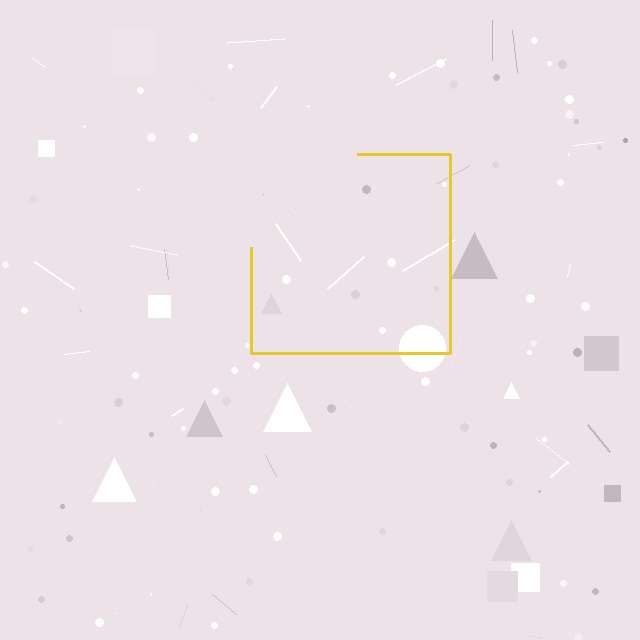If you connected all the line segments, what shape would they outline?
They would outline a square.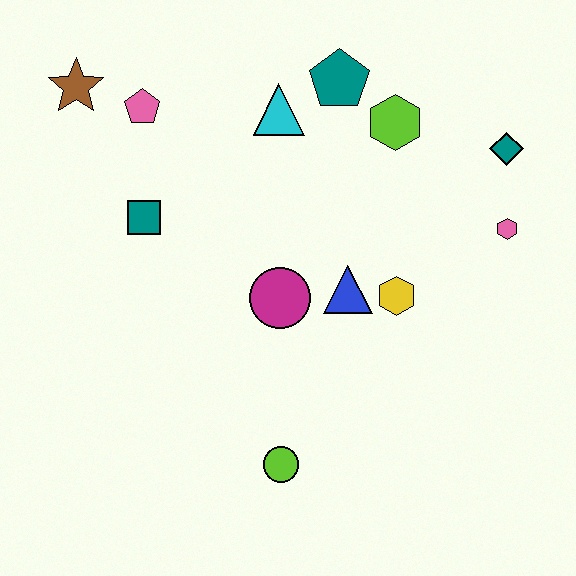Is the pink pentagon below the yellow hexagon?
No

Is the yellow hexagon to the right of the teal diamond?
No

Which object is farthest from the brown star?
The pink hexagon is farthest from the brown star.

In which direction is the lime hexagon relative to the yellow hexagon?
The lime hexagon is above the yellow hexagon.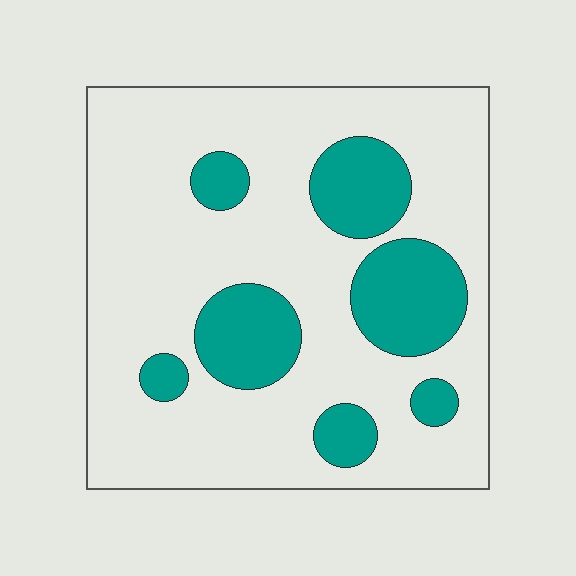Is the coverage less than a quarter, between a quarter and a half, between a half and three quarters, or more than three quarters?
Less than a quarter.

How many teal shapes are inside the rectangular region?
7.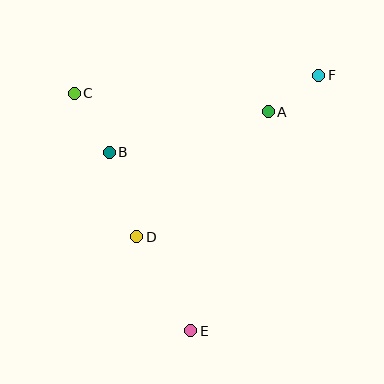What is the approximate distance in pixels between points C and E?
The distance between C and E is approximately 265 pixels.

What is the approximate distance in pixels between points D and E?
The distance between D and E is approximately 108 pixels.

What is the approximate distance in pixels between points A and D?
The distance between A and D is approximately 181 pixels.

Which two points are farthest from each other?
Points E and F are farthest from each other.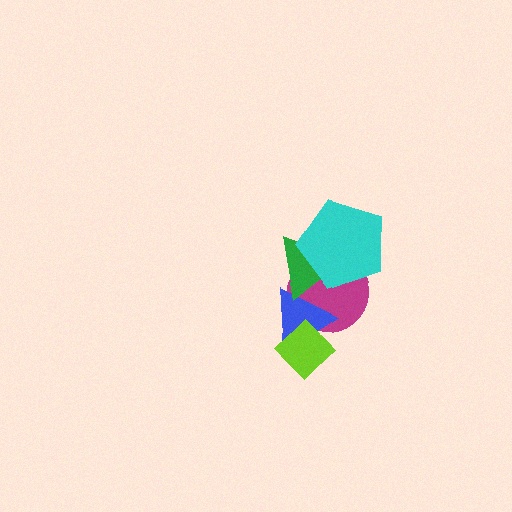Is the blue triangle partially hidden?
Yes, it is partially covered by another shape.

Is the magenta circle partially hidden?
Yes, it is partially covered by another shape.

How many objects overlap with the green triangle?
3 objects overlap with the green triangle.